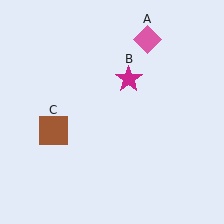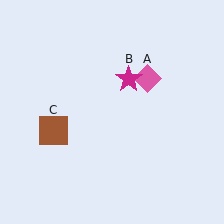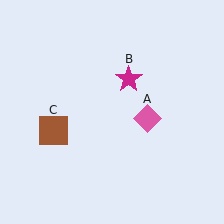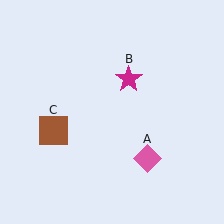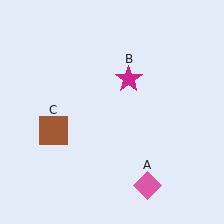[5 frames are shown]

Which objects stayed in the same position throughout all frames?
Magenta star (object B) and brown square (object C) remained stationary.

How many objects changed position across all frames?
1 object changed position: pink diamond (object A).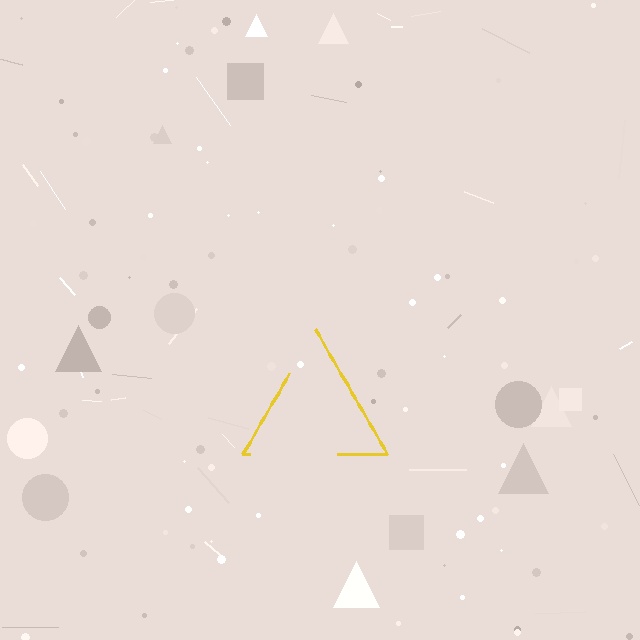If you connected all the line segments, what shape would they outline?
They would outline a triangle.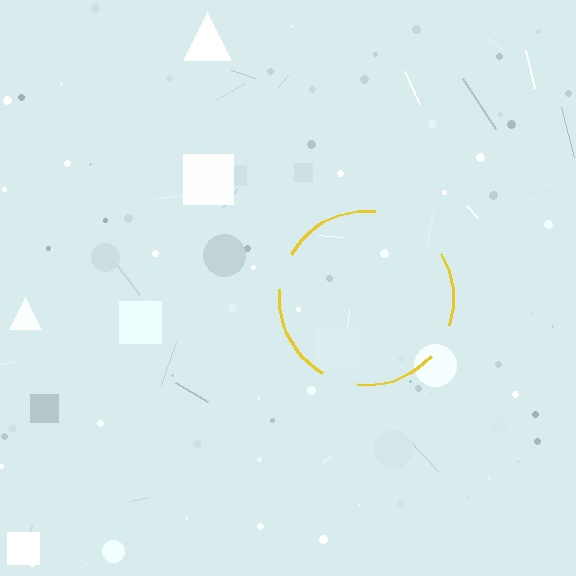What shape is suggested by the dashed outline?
The dashed outline suggests a circle.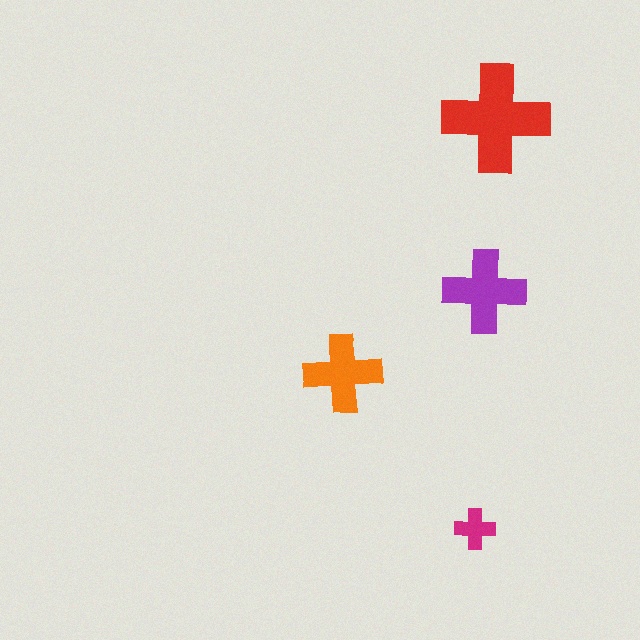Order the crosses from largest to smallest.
the red one, the purple one, the orange one, the magenta one.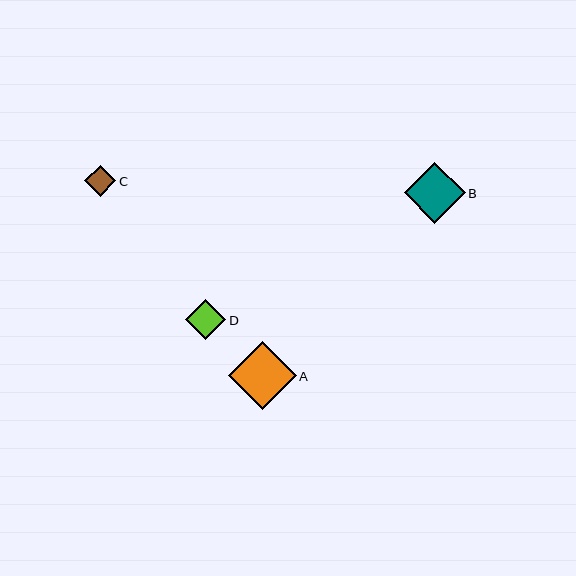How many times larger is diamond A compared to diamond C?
Diamond A is approximately 2.2 times the size of diamond C.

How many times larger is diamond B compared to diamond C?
Diamond B is approximately 1.9 times the size of diamond C.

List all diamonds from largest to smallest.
From largest to smallest: A, B, D, C.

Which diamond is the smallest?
Diamond C is the smallest with a size of approximately 31 pixels.